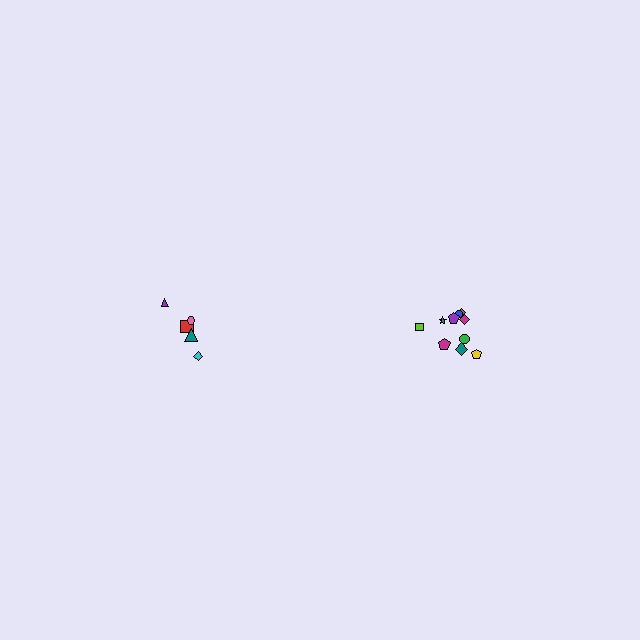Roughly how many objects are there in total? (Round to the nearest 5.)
Roughly 15 objects in total.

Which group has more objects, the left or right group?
The right group.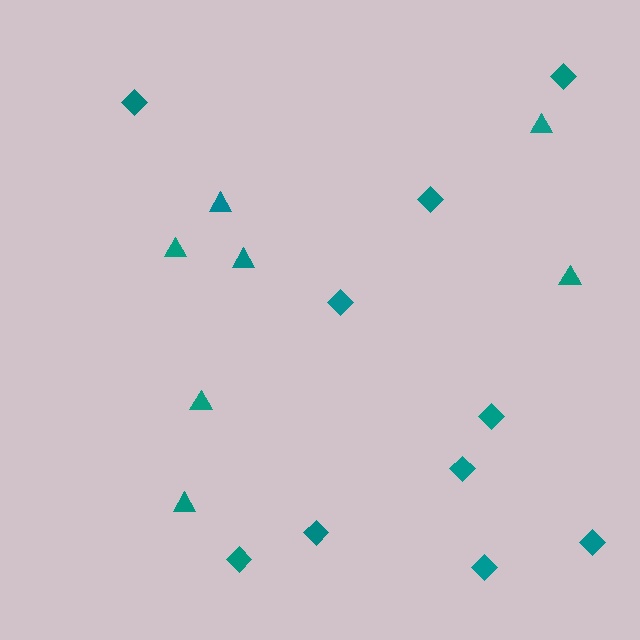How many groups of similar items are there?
There are 2 groups: one group of diamonds (10) and one group of triangles (7).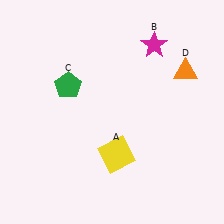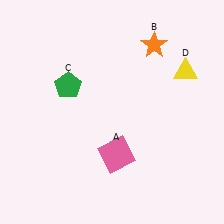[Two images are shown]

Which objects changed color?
A changed from yellow to pink. B changed from magenta to orange. D changed from orange to yellow.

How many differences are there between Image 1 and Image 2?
There are 3 differences between the two images.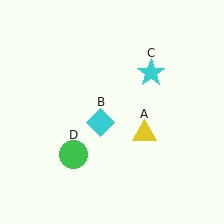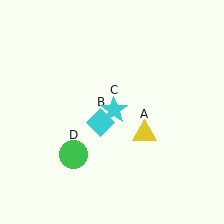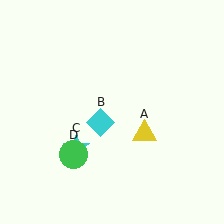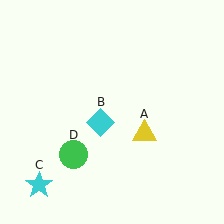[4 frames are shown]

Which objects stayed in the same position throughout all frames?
Yellow triangle (object A) and cyan diamond (object B) and green circle (object D) remained stationary.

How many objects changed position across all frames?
1 object changed position: cyan star (object C).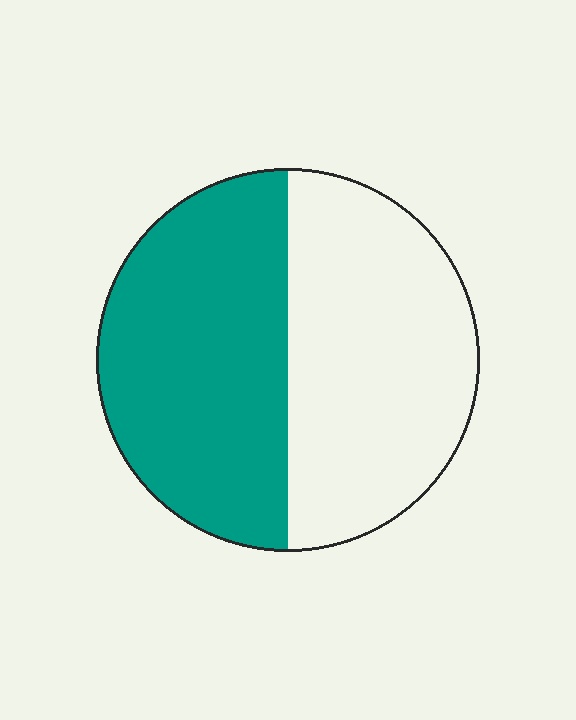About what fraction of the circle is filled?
About one half (1/2).